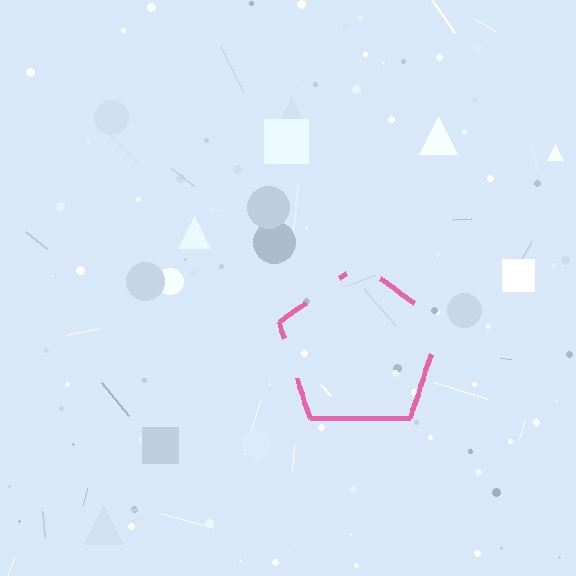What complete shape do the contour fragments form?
The contour fragments form a pentagon.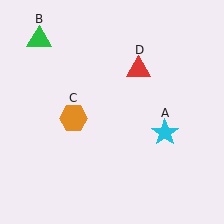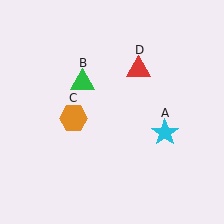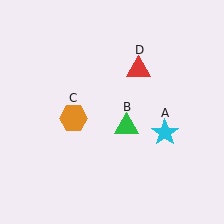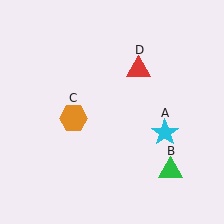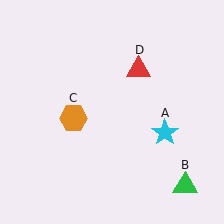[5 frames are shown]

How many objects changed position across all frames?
1 object changed position: green triangle (object B).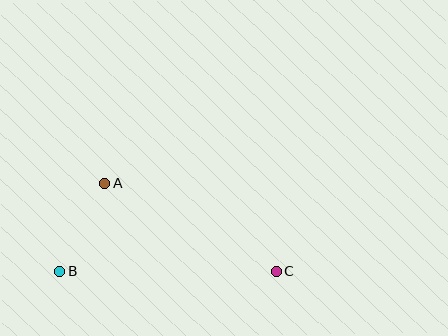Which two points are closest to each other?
Points A and B are closest to each other.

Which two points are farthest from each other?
Points B and C are farthest from each other.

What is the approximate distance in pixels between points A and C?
The distance between A and C is approximately 192 pixels.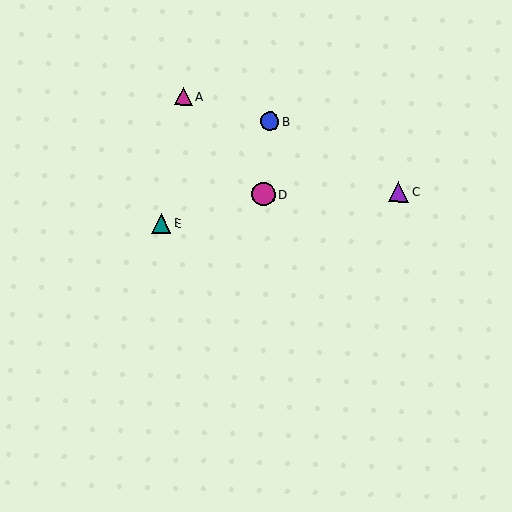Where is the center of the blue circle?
The center of the blue circle is at (270, 121).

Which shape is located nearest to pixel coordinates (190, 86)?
The magenta triangle (labeled A) at (183, 97) is nearest to that location.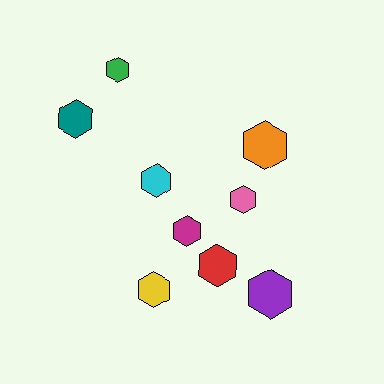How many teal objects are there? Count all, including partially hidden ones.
There is 1 teal object.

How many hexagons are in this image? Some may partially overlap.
There are 9 hexagons.